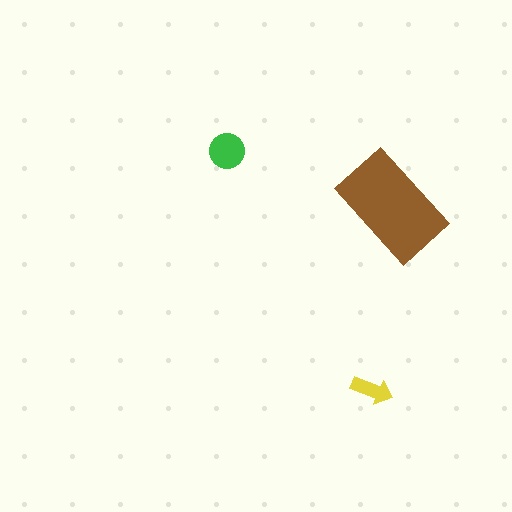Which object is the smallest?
The yellow arrow.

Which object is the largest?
The brown rectangle.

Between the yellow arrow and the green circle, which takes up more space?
The green circle.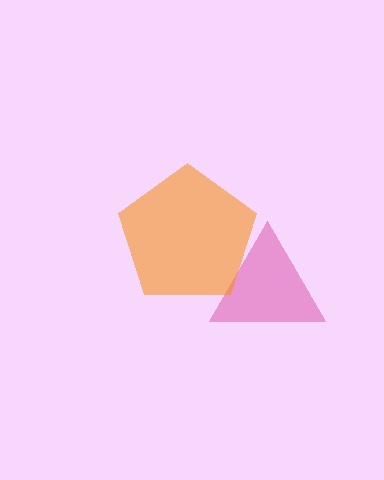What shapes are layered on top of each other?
The layered shapes are: a pink triangle, an orange pentagon.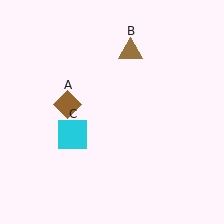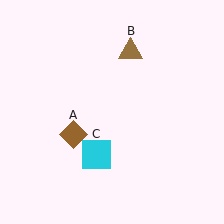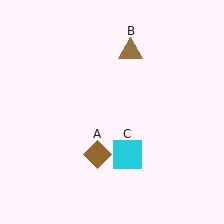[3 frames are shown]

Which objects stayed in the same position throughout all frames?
Brown triangle (object B) remained stationary.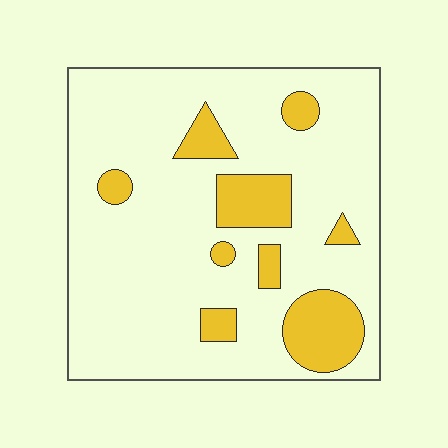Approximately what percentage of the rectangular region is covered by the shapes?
Approximately 15%.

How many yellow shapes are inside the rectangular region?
9.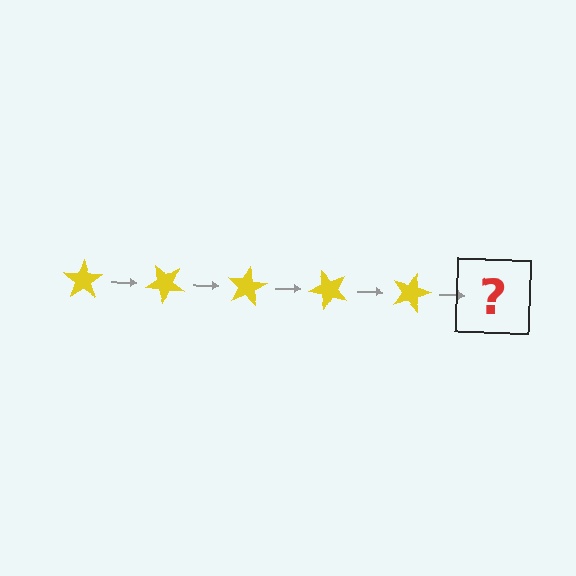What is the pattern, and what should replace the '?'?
The pattern is that the star rotates 40 degrees each step. The '?' should be a yellow star rotated 200 degrees.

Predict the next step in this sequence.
The next step is a yellow star rotated 200 degrees.